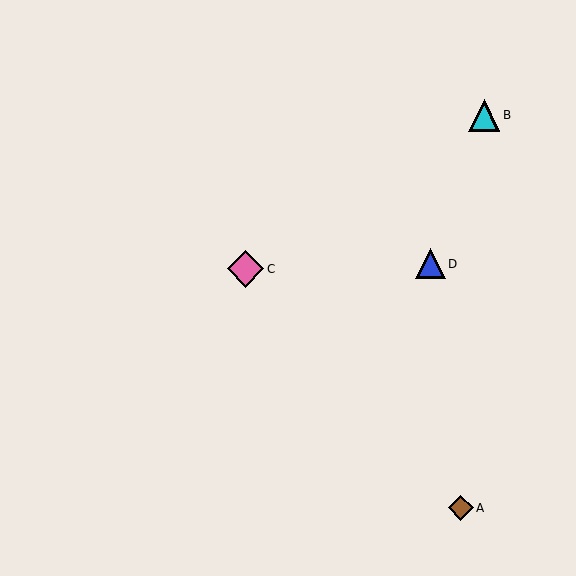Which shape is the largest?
The pink diamond (labeled C) is the largest.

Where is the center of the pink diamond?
The center of the pink diamond is at (245, 269).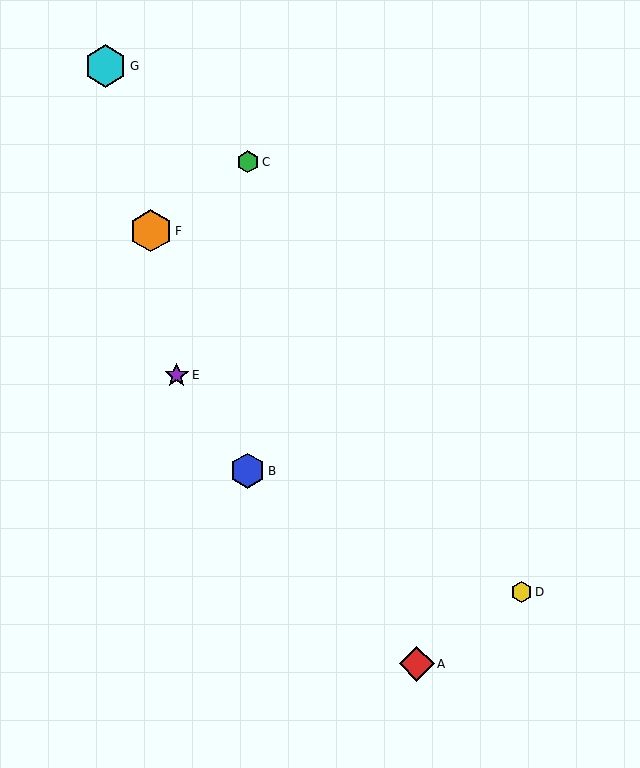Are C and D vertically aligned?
No, C is at x≈248 and D is at x≈522.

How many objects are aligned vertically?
2 objects (B, C) are aligned vertically.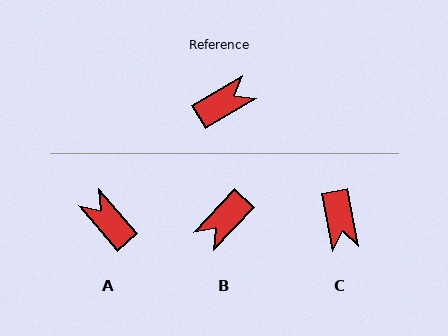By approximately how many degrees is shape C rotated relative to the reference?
Approximately 110 degrees clockwise.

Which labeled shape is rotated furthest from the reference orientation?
B, about 164 degrees away.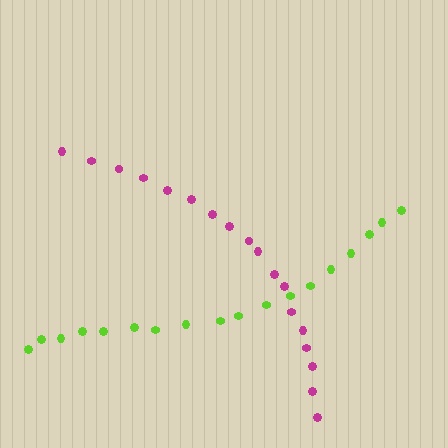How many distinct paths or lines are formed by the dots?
There are 2 distinct paths.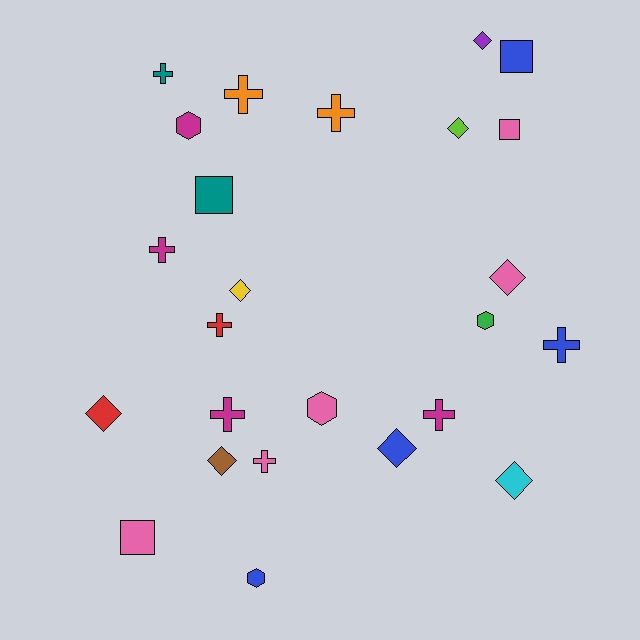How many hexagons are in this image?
There are 4 hexagons.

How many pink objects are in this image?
There are 5 pink objects.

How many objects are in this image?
There are 25 objects.